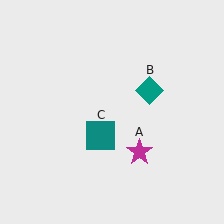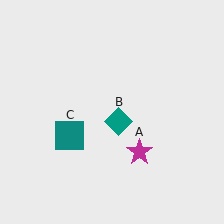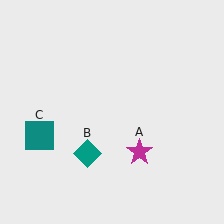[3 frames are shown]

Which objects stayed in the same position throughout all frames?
Magenta star (object A) remained stationary.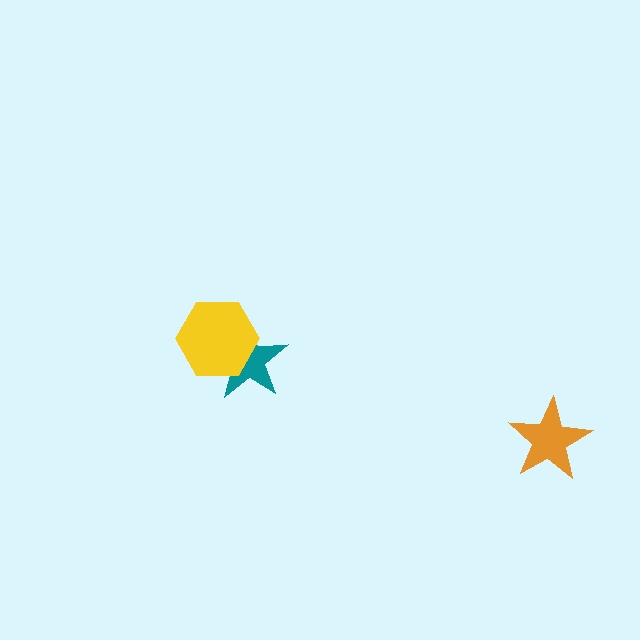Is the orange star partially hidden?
No, no other shape covers it.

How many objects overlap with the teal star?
1 object overlaps with the teal star.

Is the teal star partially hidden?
Yes, it is partially covered by another shape.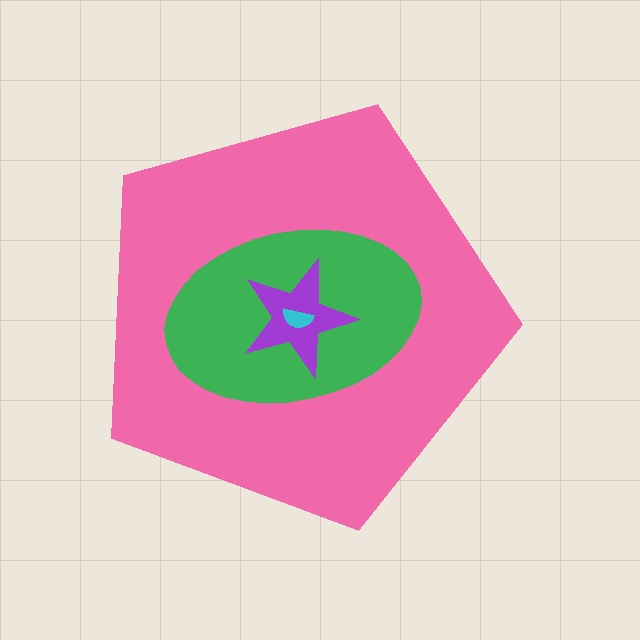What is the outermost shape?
The pink pentagon.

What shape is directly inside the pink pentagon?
The green ellipse.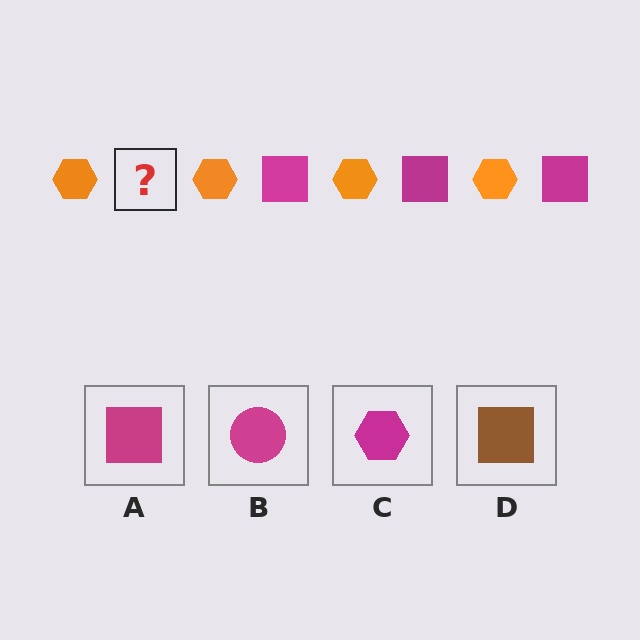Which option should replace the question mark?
Option A.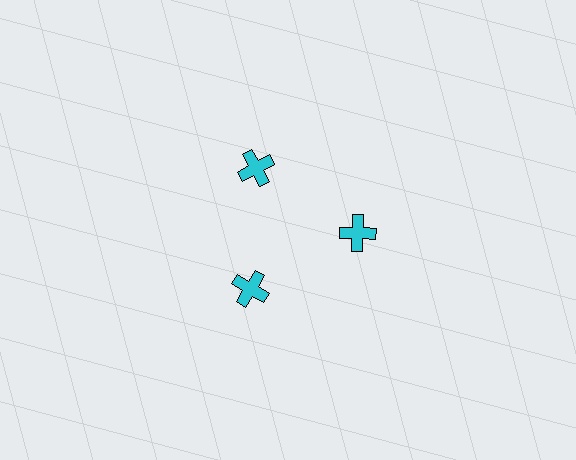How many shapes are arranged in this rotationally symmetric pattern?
There are 3 shapes, arranged in 3 groups of 1.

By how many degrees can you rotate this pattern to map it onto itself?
The pattern maps onto itself every 120 degrees of rotation.